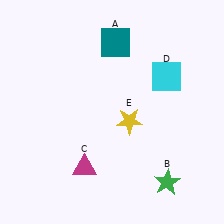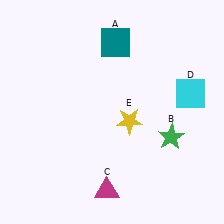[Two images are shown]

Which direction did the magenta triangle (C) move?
The magenta triangle (C) moved down.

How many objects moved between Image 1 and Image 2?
3 objects moved between the two images.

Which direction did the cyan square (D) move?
The cyan square (D) moved right.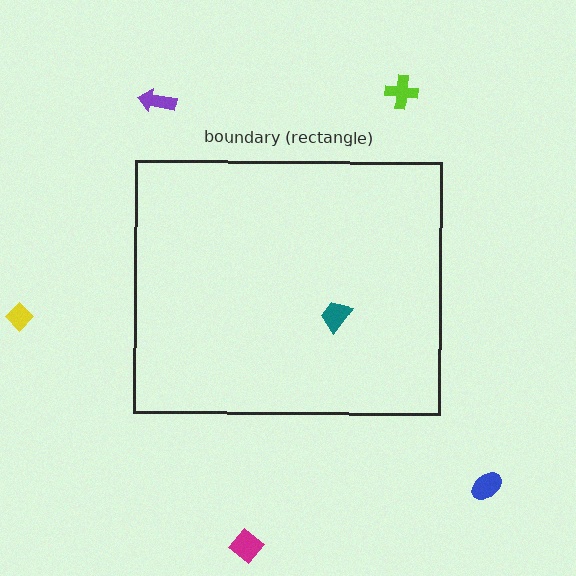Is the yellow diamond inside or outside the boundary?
Outside.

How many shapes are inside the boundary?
1 inside, 5 outside.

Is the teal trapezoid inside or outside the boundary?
Inside.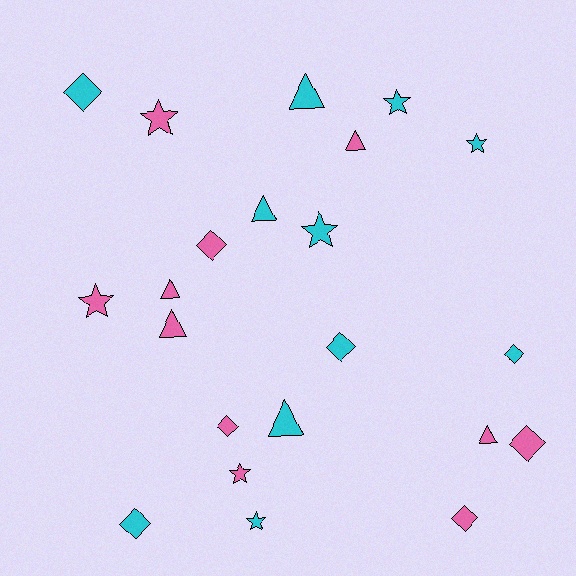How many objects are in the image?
There are 22 objects.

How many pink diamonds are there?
There are 4 pink diamonds.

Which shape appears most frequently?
Diamond, with 8 objects.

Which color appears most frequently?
Pink, with 11 objects.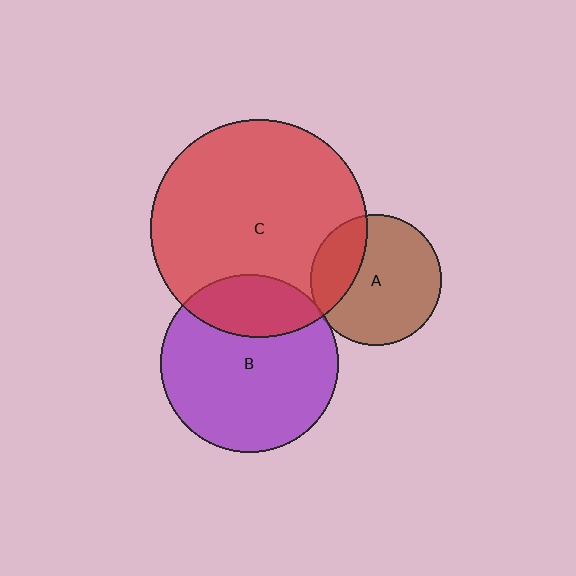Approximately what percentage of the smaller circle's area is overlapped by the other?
Approximately 25%.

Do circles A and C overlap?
Yes.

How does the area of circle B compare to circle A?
Approximately 1.8 times.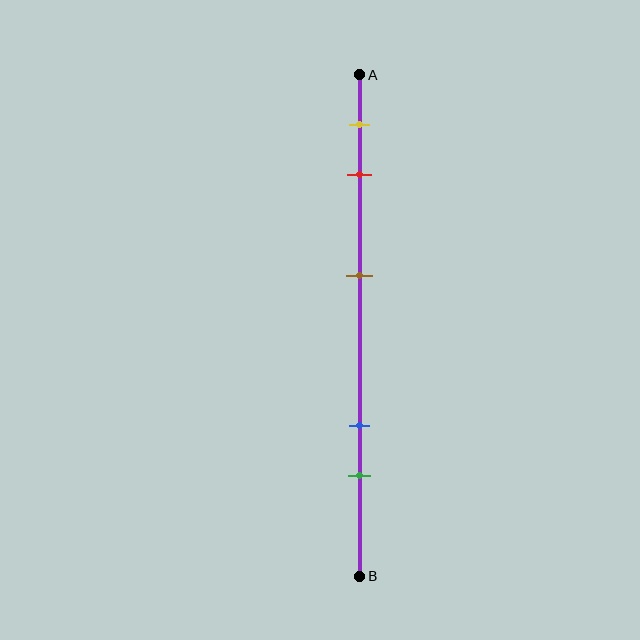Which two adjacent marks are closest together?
The yellow and red marks are the closest adjacent pair.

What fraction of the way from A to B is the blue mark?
The blue mark is approximately 70% (0.7) of the way from A to B.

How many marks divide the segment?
There are 5 marks dividing the segment.